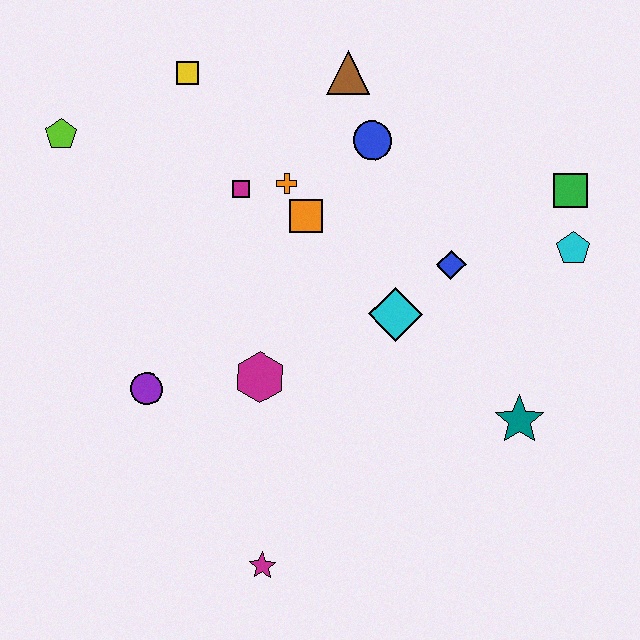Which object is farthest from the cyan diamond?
The lime pentagon is farthest from the cyan diamond.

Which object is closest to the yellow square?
The magenta square is closest to the yellow square.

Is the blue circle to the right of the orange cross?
Yes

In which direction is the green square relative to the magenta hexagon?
The green square is to the right of the magenta hexagon.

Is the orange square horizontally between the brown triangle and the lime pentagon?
Yes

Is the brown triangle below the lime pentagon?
No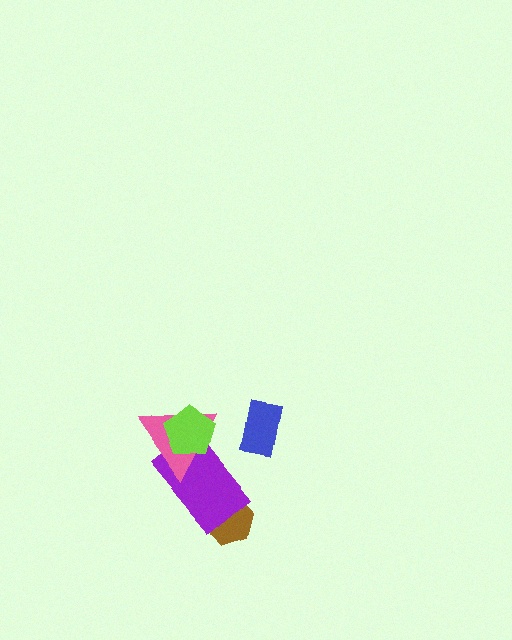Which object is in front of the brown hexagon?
The purple rectangle is in front of the brown hexagon.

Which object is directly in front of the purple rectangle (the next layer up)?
The pink triangle is directly in front of the purple rectangle.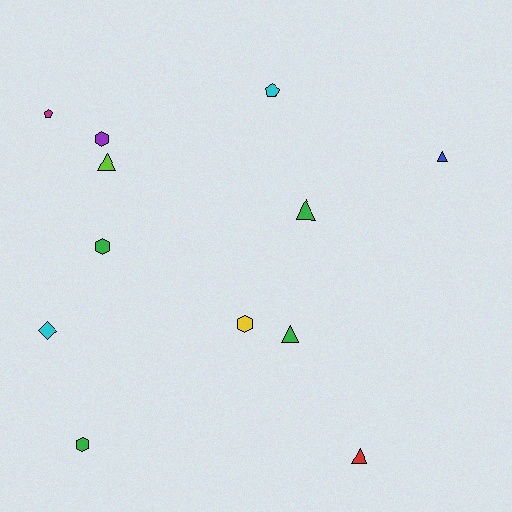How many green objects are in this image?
There are 4 green objects.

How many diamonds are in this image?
There is 1 diamond.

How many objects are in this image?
There are 12 objects.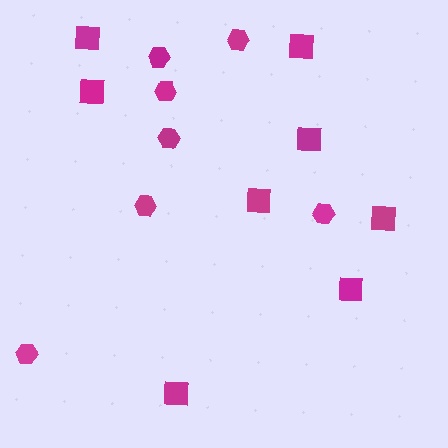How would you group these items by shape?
There are 2 groups: one group of squares (8) and one group of hexagons (7).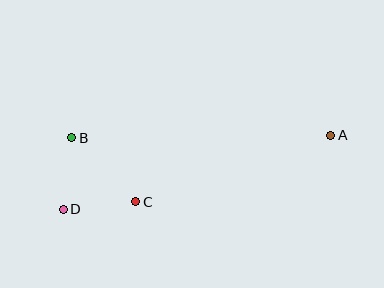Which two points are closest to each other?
Points B and D are closest to each other.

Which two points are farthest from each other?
Points A and D are farthest from each other.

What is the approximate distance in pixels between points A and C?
The distance between A and C is approximately 206 pixels.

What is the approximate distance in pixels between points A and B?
The distance between A and B is approximately 259 pixels.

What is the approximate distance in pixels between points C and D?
The distance between C and D is approximately 73 pixels.